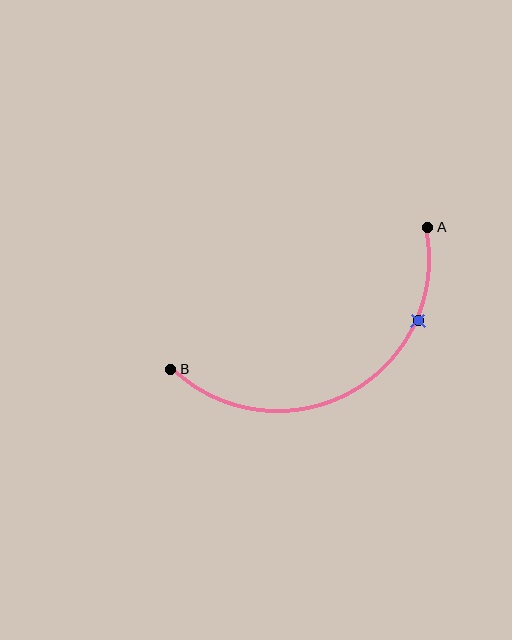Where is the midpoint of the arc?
The arc midpoint is the point on the curve farthest from the straight line joining A and B. It sits below that line.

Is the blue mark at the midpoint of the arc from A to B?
No. The blue mark lies on the arc but is closer to endpoint A. The arc midpoint would be at the point on the curve equidistant along the arc from both A and B.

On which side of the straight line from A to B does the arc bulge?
The arc bulges below the straight line connecting A and B.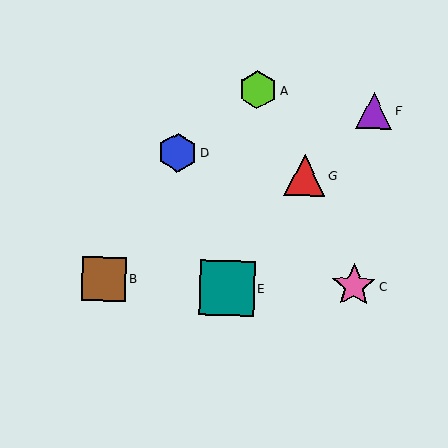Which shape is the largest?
The teal square (labeled E) is the largest.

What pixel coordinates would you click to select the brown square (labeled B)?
Click at (104, 279) to select the brown square B.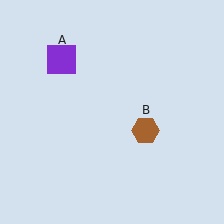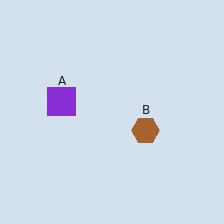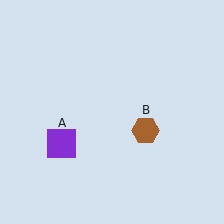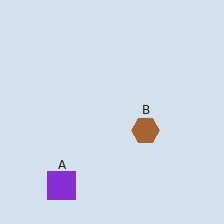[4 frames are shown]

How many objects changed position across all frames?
1 object changed position: purple square (object A).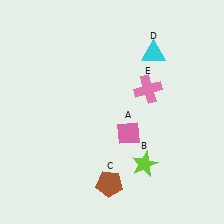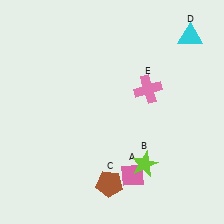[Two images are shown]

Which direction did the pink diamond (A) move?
The pink diamond (A) moved down.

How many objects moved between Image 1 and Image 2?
2 objects moved between the two images.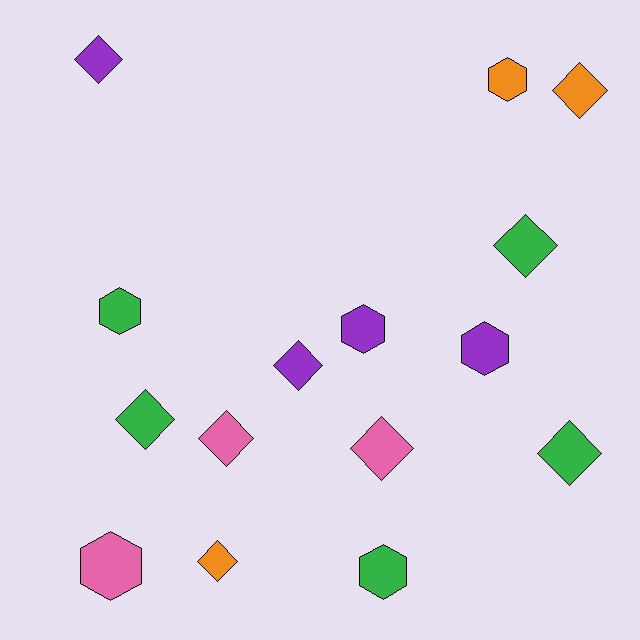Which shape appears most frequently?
Diamond, with 9 objects.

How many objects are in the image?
There are 15 objects.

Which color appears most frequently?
Green, with 5 objects.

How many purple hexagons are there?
There are 2 purple hexagons.